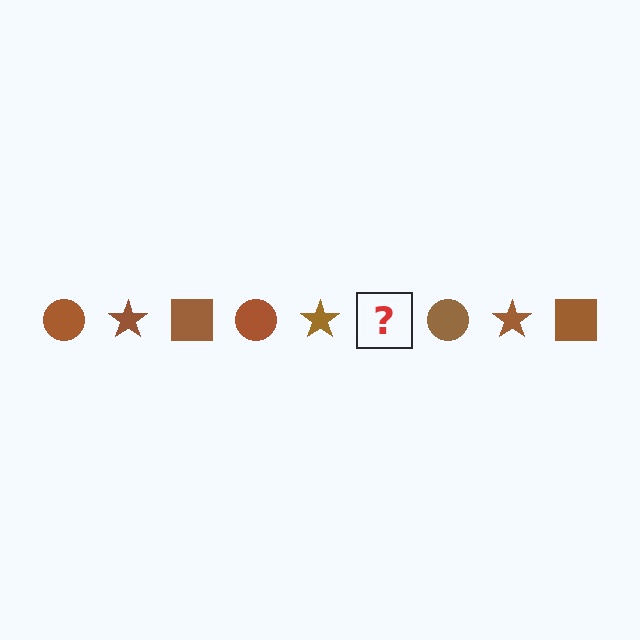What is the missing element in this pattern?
The missing element is a brown square.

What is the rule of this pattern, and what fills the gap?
The rule is that the pattern cycles through circle, star, square shapes in brown. The gap should be filled with a brown square.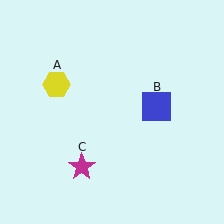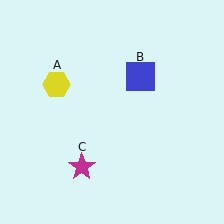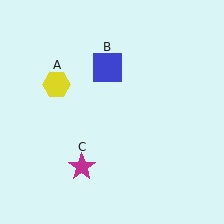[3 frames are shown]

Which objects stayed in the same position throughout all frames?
Yellow hexagon (object A) and magenta star (object C) remained stationary.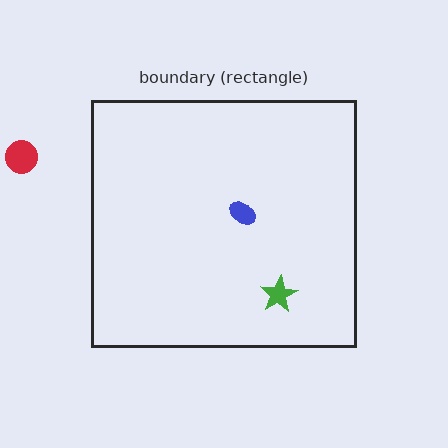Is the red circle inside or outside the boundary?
Outside.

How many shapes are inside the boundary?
2 inside, 1 outside.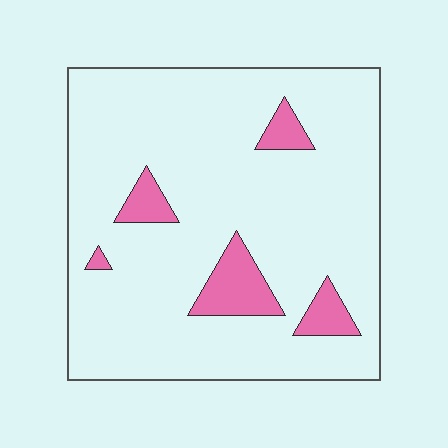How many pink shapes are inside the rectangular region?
5.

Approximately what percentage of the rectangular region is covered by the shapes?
Approximately 10%.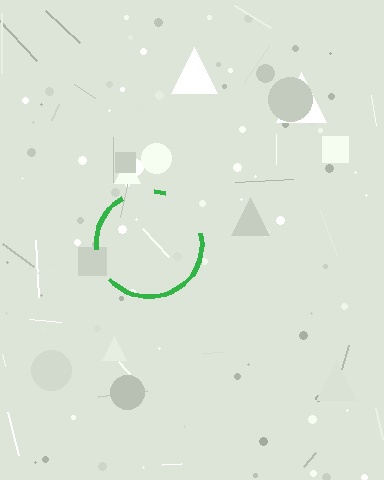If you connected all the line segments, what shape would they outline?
They would outline a circle.